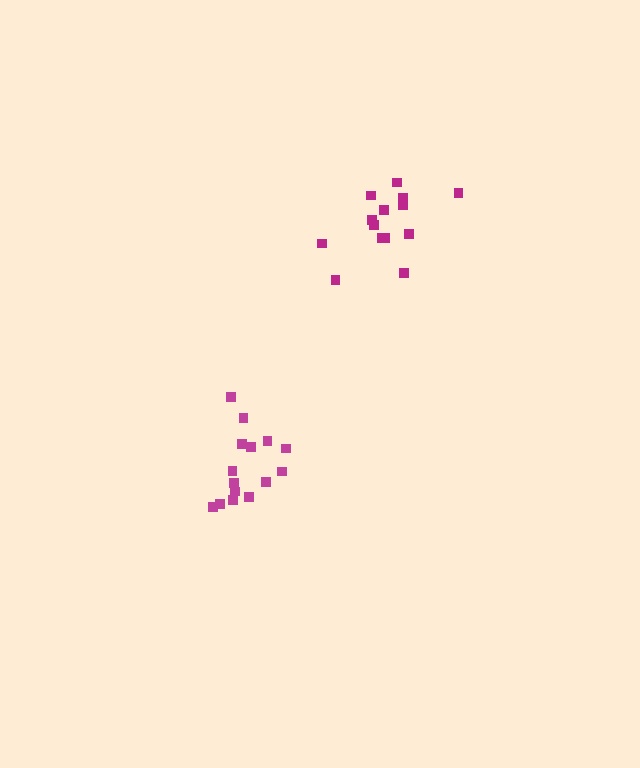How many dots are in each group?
Group 1: 14 dots, Group 2: 15 dots (29 total).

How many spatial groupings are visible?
There are 2 spatial groupings.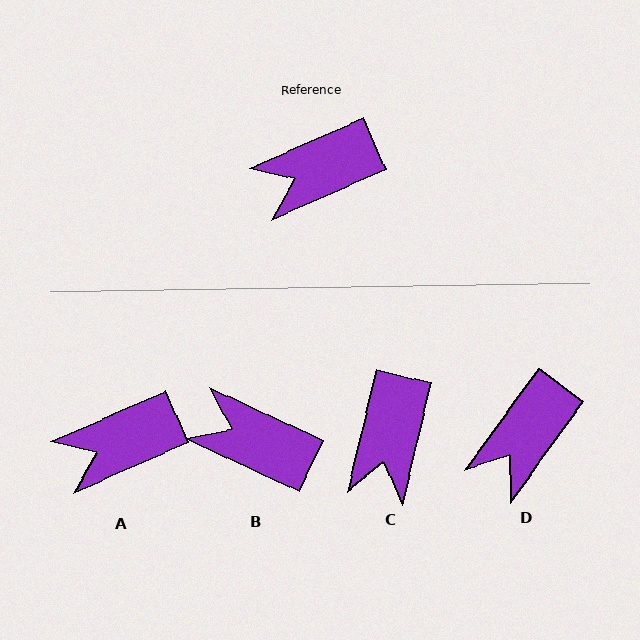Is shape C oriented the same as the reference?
No, it is off by about 53 degrees.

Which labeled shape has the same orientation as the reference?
A.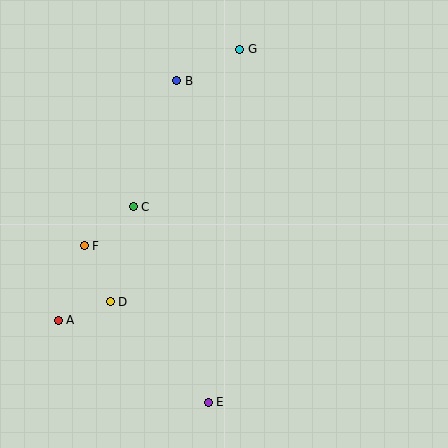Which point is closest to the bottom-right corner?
Point E is closest to the bottom-right corner.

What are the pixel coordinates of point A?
Point A is at (58, 320).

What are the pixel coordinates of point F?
Point F is at (84, 246).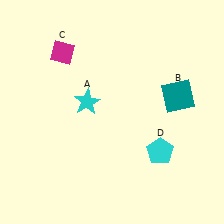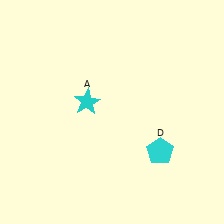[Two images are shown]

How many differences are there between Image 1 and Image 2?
There are 2 differences between the two images.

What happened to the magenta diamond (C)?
The magenta diamond (C) was removed in Image 2. It was in the top-left area of Image 1.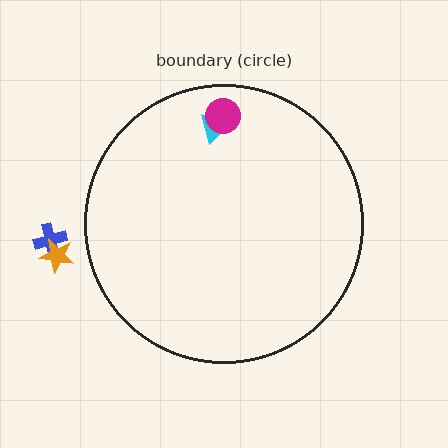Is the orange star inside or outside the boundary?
Outside.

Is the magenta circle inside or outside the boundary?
Inside.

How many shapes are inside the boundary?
2 inside, 2 outside.